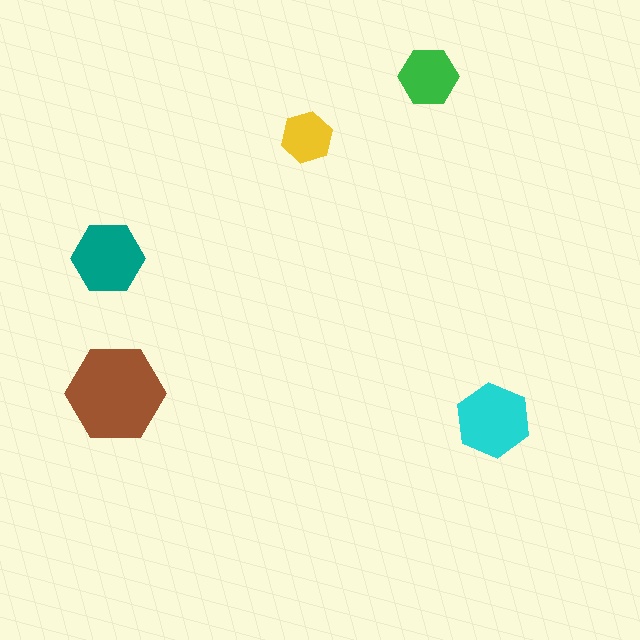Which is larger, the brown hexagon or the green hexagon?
The brown one.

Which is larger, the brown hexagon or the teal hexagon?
The brown one.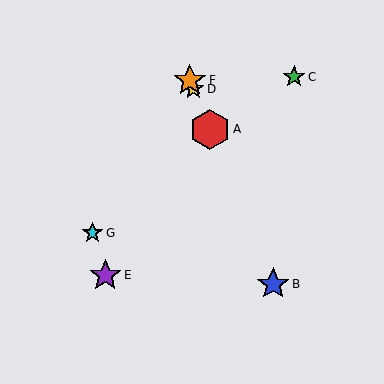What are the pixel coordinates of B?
Object B is at (273, 284).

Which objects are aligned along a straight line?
Objects A, B, D, F are aligned along a straight line.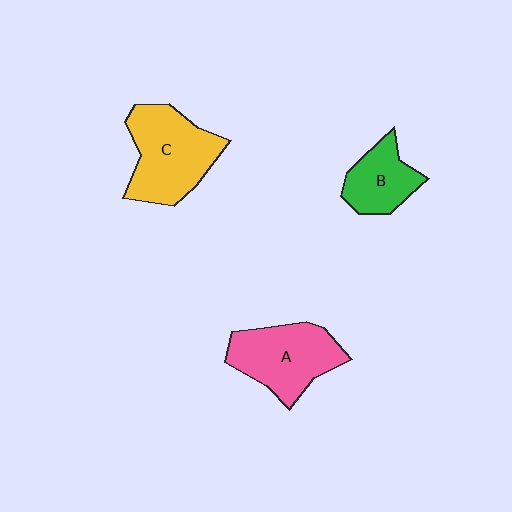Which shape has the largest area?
Shape C (yellow).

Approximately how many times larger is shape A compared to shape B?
Approximately 1.5 times.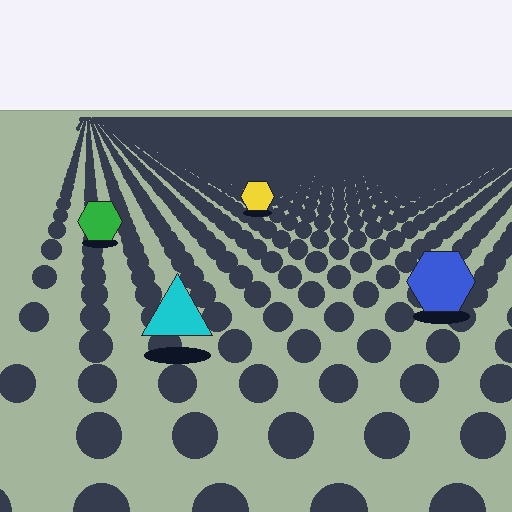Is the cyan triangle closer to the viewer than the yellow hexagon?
Yes. The cyan triangle is closer — you can tell from the texture gradient: the ground texture is coarser near it.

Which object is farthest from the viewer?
The yellow hexagon is farthest from the viewer. It appears smaller and the ground texture around it is denser.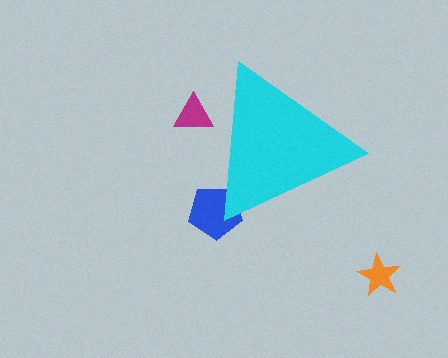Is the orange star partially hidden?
No, the orange star is fully visible.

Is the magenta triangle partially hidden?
Yes, the magenta triangle is partially hidden behind the cyan triangle.